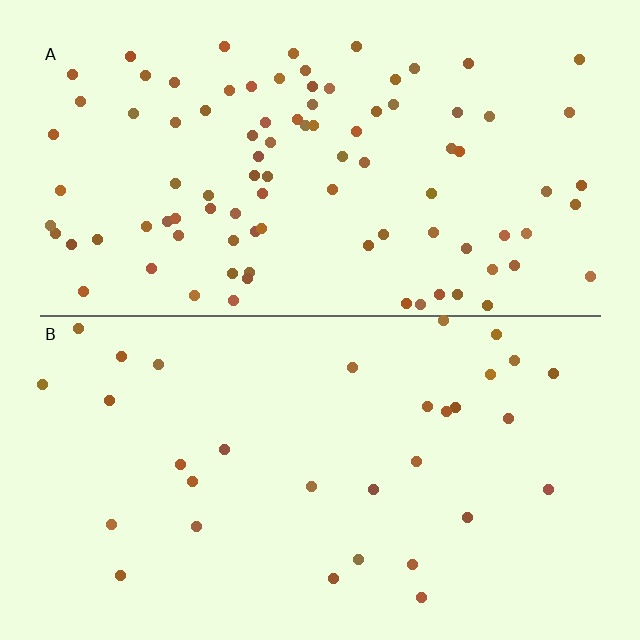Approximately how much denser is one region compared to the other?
Approximately 2.9× — region A over region B.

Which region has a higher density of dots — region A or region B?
A (the top).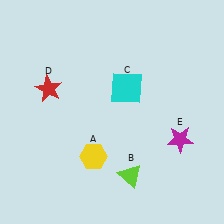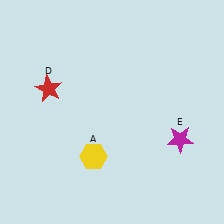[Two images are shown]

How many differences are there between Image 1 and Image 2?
There are 2 differences between the two images.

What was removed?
The lime triangle (B), the cyan square (C) were removed in Image 2.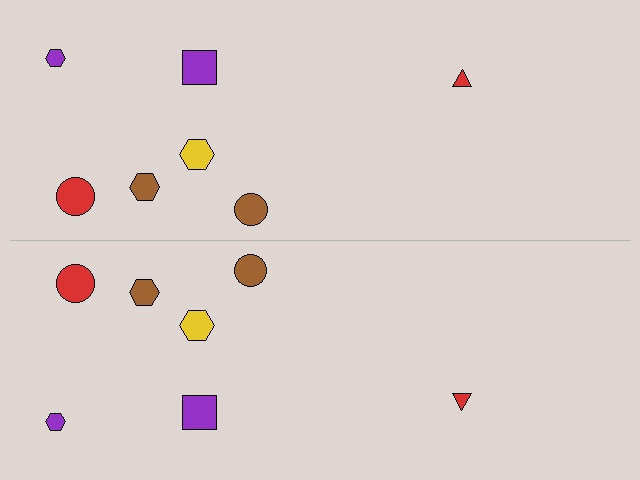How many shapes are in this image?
There are 14 shapes in this image.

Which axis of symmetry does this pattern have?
The pattern has a horizontal axis of symmetry running through the center of the image.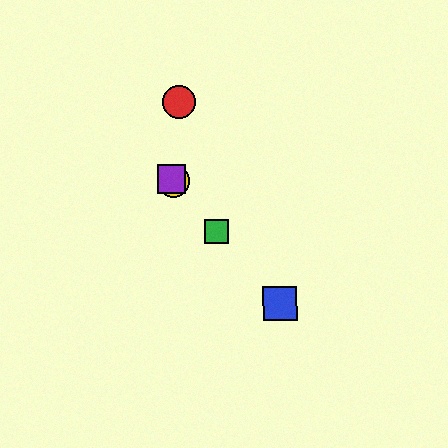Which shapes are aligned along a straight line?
The blue square, the green square, the yellow circle, the purple square are aligned along a straight line.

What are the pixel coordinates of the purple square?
The purple square is at (171, 179).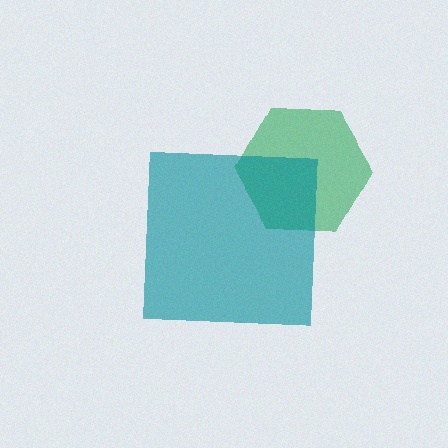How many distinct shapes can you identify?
There are 2 distinct shapes: a green hexagon, a teal square.